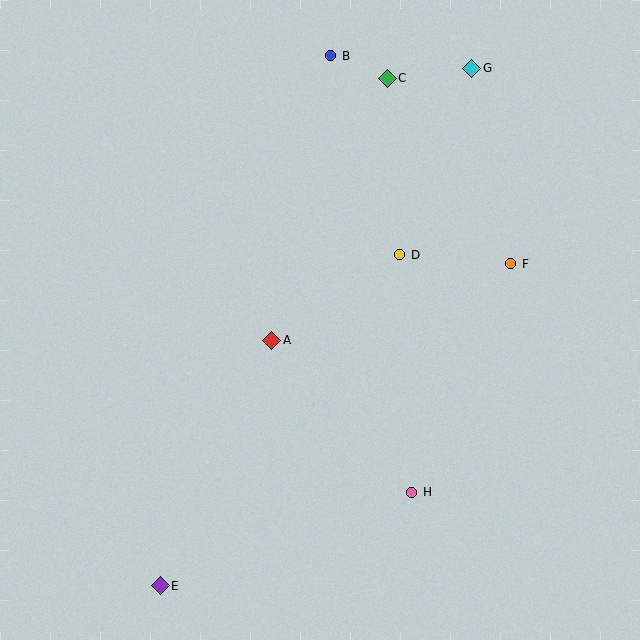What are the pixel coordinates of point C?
Point C is at (387, 78).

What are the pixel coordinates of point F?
Point F is at (511, 264).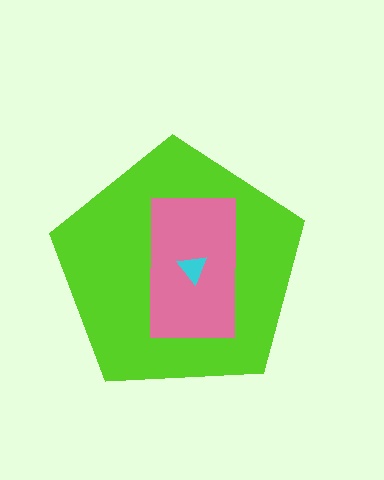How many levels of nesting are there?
3.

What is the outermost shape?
The lime pentagon.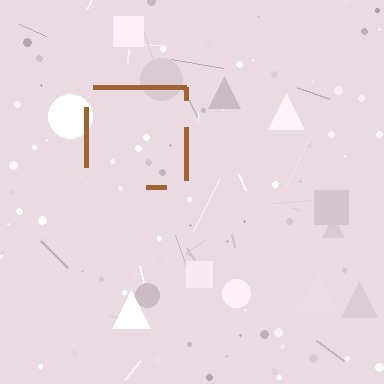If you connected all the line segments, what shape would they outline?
They would outline a square.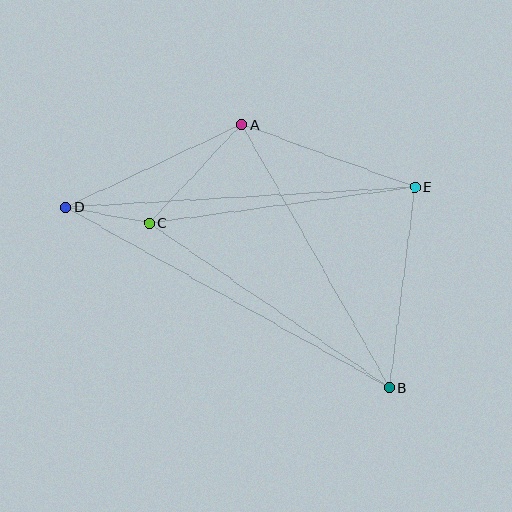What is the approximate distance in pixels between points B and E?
The distance between B and E is approximately 202 pixels.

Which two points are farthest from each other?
Points B and D are farthest from each other.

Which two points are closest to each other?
Points C and D are closest to each other.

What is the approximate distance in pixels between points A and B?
The distance between A and B is approximately 302 pixels.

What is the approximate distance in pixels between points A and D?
The distance between A and D is approximately 195 pixels.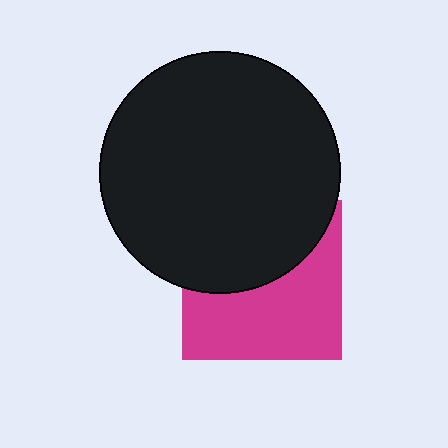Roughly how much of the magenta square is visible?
About half of it is visible (roughly 54%).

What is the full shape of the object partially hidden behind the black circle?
The partially hidden object is a magenta square.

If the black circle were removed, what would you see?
You would see the complete magenta square.